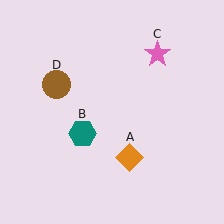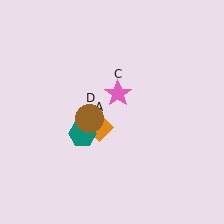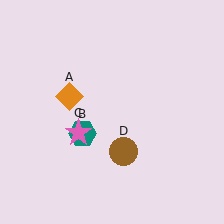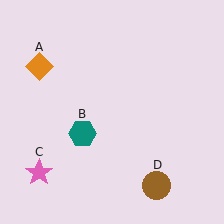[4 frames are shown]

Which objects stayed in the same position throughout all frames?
Teal hexagon (object B) remained stationary.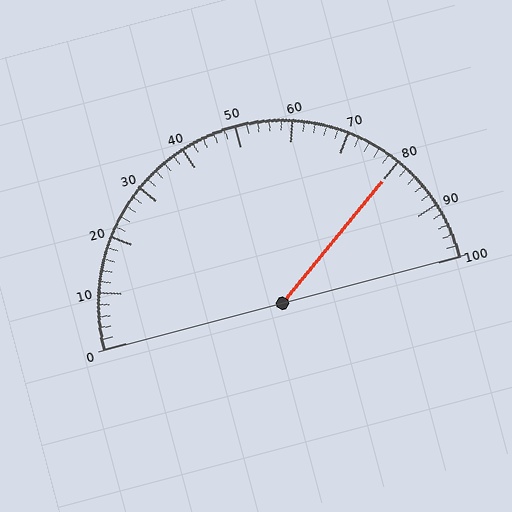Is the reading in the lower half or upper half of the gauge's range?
The reading is in the upper half of the range (0 to 100).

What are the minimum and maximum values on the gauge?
The gauge ranges from 0 to 100.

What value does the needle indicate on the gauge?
The needle indicates approximately 80.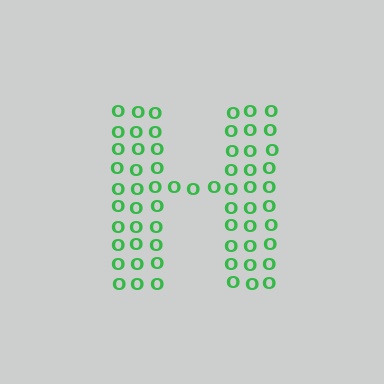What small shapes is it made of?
It is made of small letter O's.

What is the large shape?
The large shape is the letter H.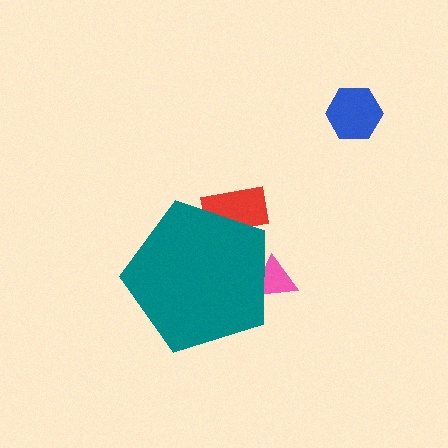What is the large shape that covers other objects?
A teal pentagon.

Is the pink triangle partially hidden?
Yes, the pink triangle is partially hidden behind the teal pentagon.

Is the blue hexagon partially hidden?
No, the blue hexagon is fully visible.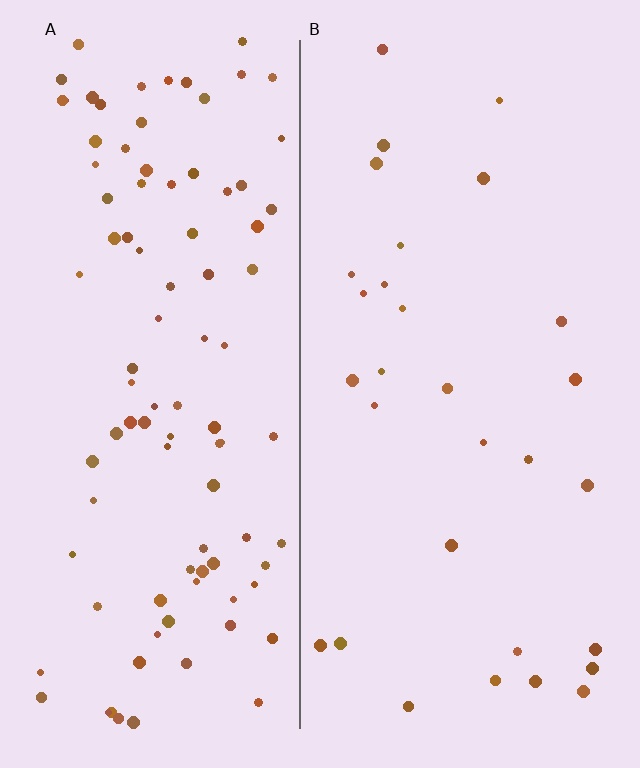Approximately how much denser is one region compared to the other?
Approximately 3.3× — region A over region B.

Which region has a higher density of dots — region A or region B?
A (the left).